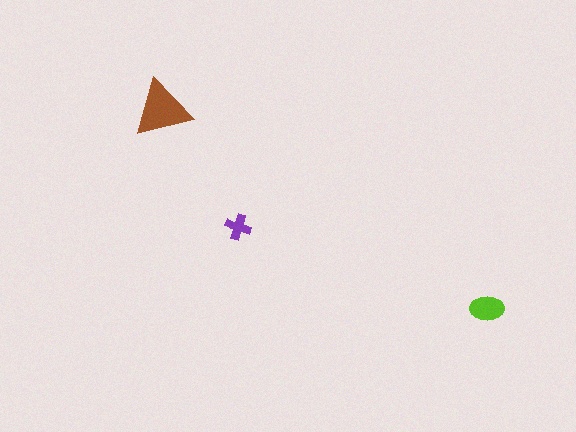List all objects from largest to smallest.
The brown triangle, the lime ellipse, the purple cross.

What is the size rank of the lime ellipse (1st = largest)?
2nd.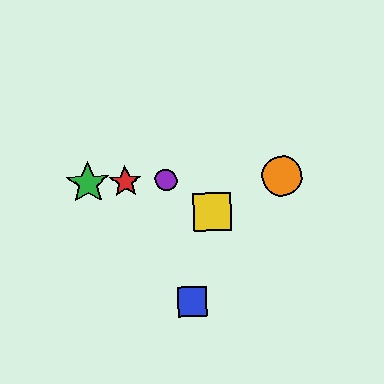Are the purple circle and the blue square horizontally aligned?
No, the purple circle is at y≈180 and the blue square is at y≈301.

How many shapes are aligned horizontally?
4 shapes (the red star, the green star, the purple circle, the orange circle) are aligned horizontally.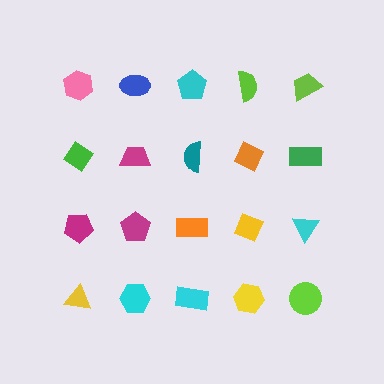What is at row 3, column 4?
A yellow diamond.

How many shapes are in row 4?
5 shapes.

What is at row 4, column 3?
A cyan rectangle.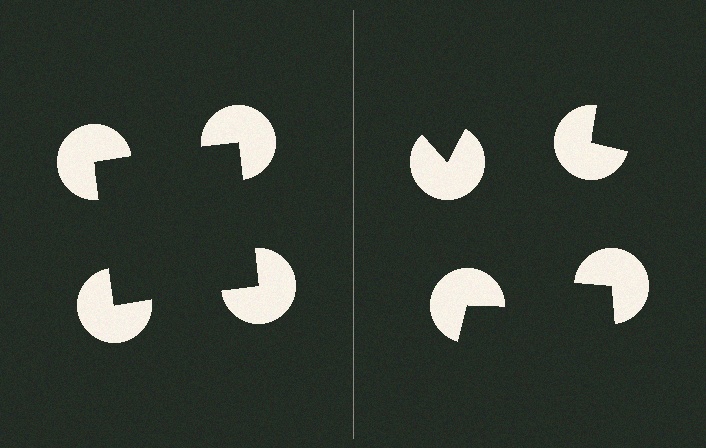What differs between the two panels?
The pac-man discs are positioned identically on both sides; only the wedge orientations differ. On the left they align to a square; on the right they are misaligned.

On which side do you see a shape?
An illusory square appears on the left side. On the right side the wedge cuts are rotated, so no coherent shape forms.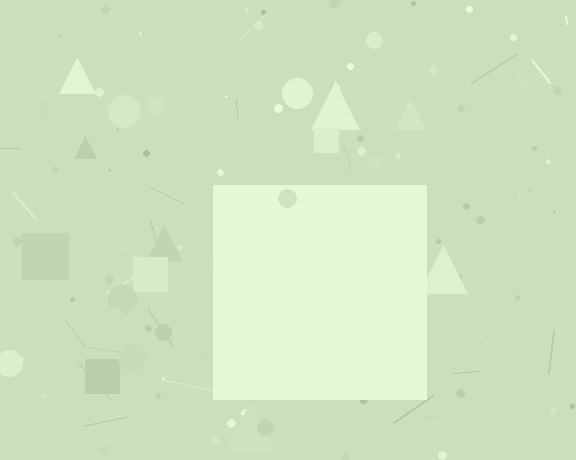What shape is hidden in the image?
A square is hidden in the image.